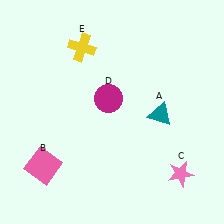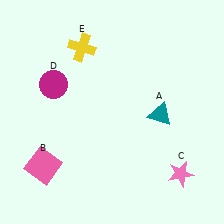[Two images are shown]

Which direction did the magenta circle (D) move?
The magenta circle (D) moved left.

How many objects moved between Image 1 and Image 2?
1 object moved between the two images.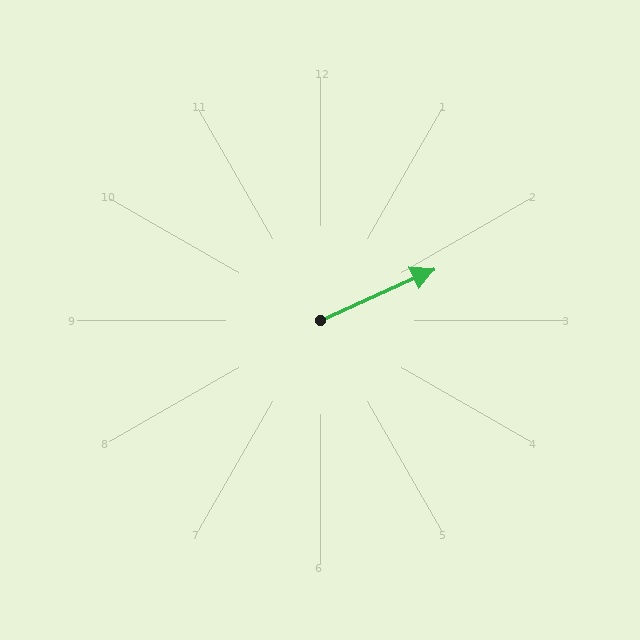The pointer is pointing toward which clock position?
Roughly 2 o'clock.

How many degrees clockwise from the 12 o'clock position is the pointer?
Approximately 66 degrees.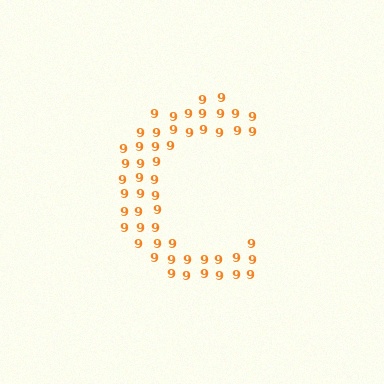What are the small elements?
The small elements are digit 9's.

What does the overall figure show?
The overall figure shows the letter C.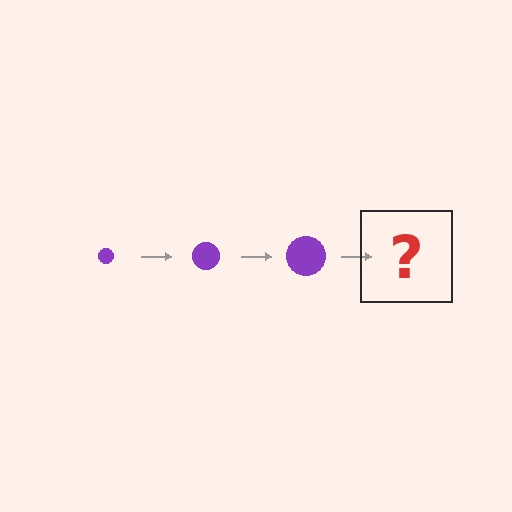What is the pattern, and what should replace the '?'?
The pattern is that the circle gets progressively larger each step. The '?' should be a purple circle, larger than the previous one.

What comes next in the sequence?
The next element should be a purple circle, larger than the previous one.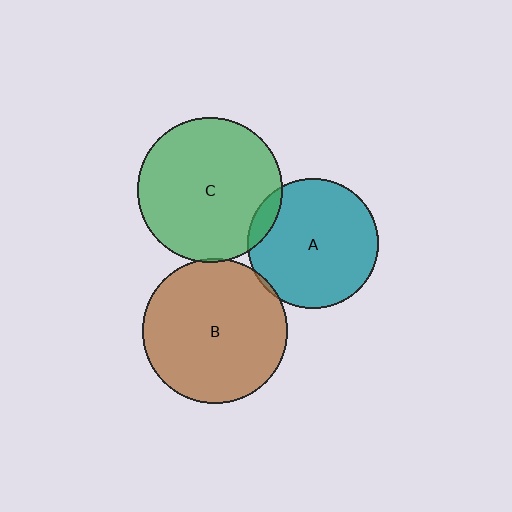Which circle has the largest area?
Circle C (green).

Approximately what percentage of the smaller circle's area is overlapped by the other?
Approximately 10%.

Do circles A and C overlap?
Yes.